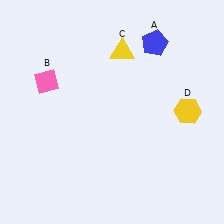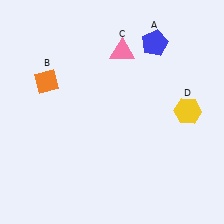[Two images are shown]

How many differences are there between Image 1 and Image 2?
There are 2 differences between the two images.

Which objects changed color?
B changed from pink to orange. C changed from yellow to pink.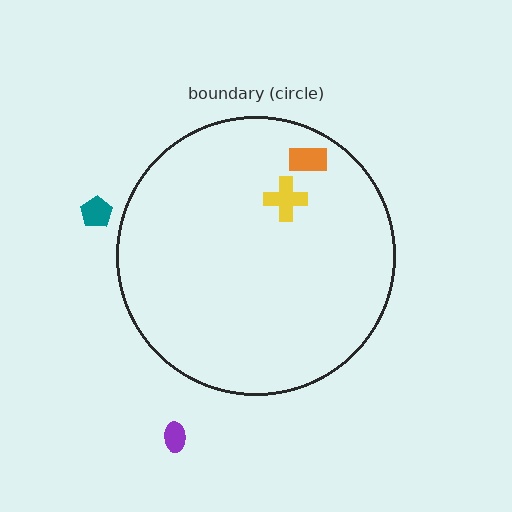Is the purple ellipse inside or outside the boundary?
Outside.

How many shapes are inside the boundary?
2 inside, 2 outside.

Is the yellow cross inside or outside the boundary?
Inside.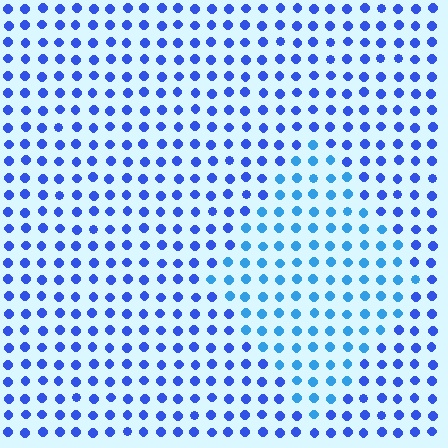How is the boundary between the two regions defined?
The boundary is defined purely by a slight shift in hue (about 26 degrees). Spacing, size, and orientation are identical on both sides.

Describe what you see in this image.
The image is filled with small blue elements in a uniform arrangement. A diamond-shaped region is visible where the elements are tinted to a slightly different hue, forming a subtle color boundary.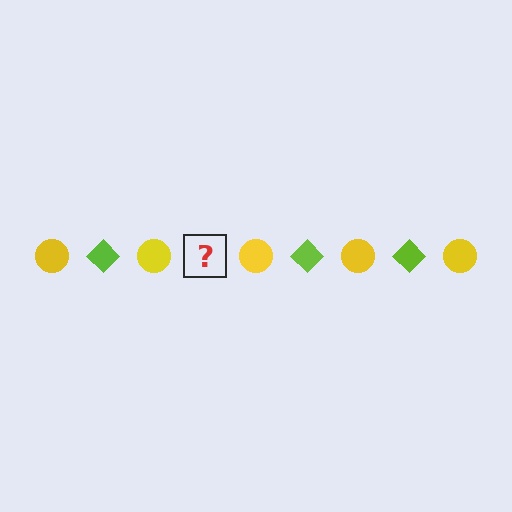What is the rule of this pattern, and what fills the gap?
The rule is that the pattern alternates between yellow circle and lime diamond. The gap should be filled with a lime diamond.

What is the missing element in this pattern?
The missing element is a lime diamond.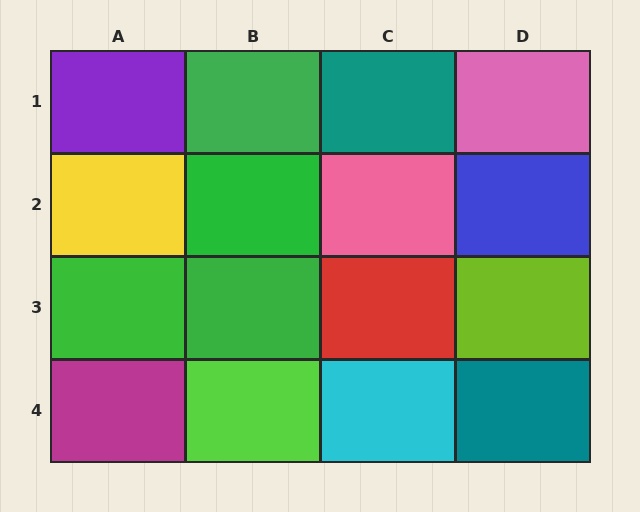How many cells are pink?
2 cells are pink.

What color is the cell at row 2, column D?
Blue.